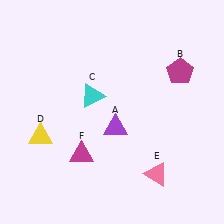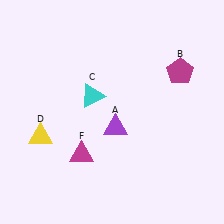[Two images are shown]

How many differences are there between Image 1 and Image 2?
There is 1 difference between the two images.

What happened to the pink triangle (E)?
The pink triangle (E) was removed in Image 2. It was in the bottom-right area of Image 1.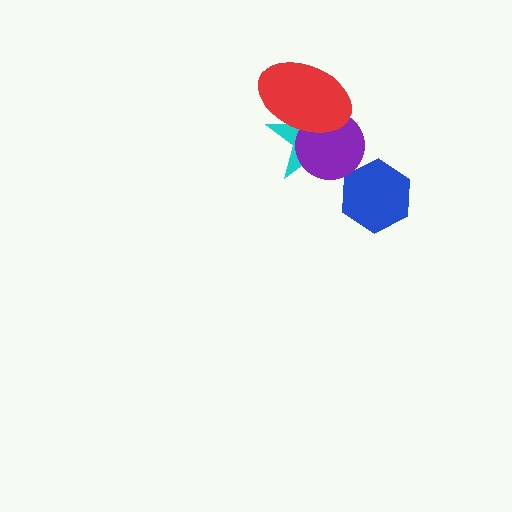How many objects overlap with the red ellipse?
2 objects overlap with the red ellipse.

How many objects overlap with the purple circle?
2 objects overlap with the purple circle.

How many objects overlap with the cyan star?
2 objects overlap with the cyan star.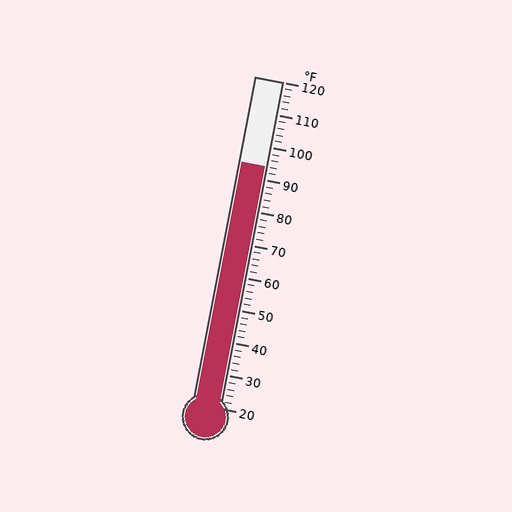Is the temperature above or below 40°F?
The temperature is above 40°F.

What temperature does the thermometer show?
The thermometer shows approximately 94°F.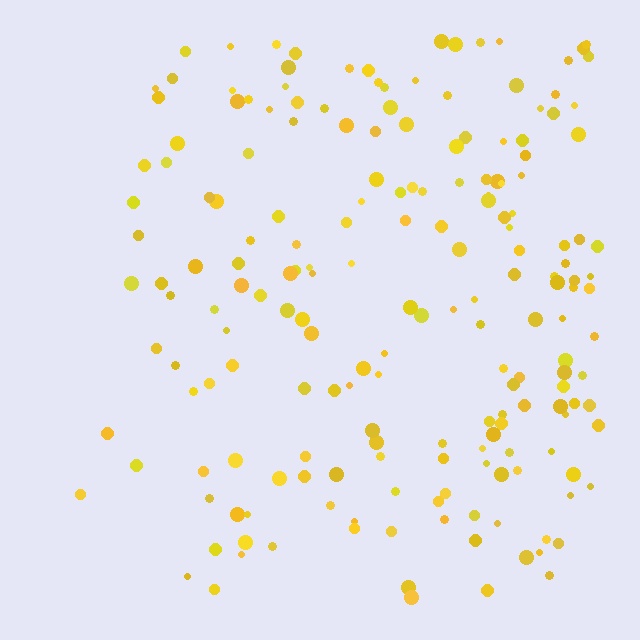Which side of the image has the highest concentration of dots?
The right.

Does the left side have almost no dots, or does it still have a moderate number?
Still a moderate number, just noticeably fewer than the right.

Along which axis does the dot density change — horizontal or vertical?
Horizontal.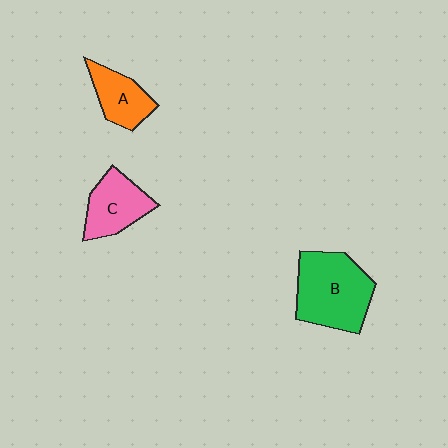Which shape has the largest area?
Shape B (green).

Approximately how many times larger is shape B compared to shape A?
Approximately 1.9 times.